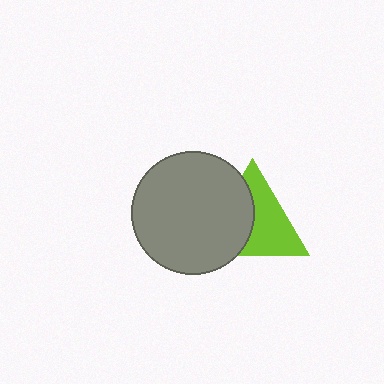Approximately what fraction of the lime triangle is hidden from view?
Roughly 45% of the lime triangle is hidden behind the gray circle.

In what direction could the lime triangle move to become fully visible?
The lime triangle could move right. That would shift it out from behind the gray circle entirely.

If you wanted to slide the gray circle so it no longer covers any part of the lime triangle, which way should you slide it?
Slide it left — that is the most direct way to separate the two shapes.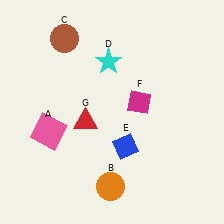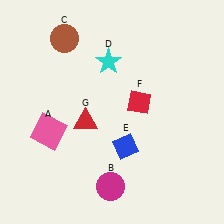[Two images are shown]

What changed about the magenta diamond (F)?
In Image 1, F is magenta. In Image 2, it changed to red.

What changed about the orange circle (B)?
In Image 1, B is orange. In Image 2, it changed to magenta.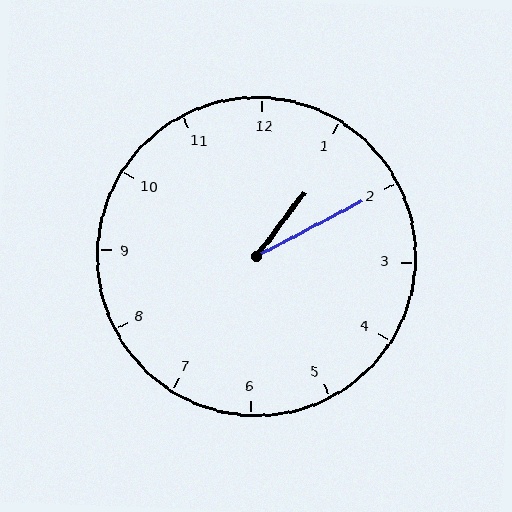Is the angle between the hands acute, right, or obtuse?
It is acute.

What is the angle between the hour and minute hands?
Approximately 25 degrees.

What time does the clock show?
1:10.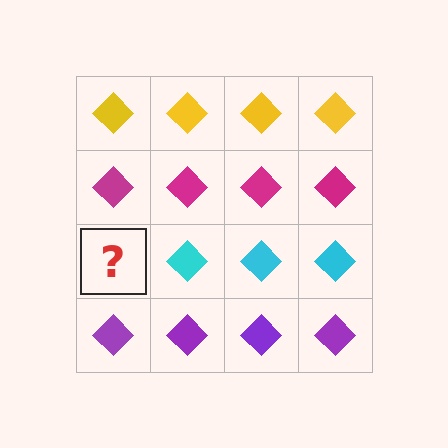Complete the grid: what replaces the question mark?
The question mark should be replaced with a cyan diamond.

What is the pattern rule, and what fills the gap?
The rule is that each row has a consistent color. The gap should be filled with a cyan diamond.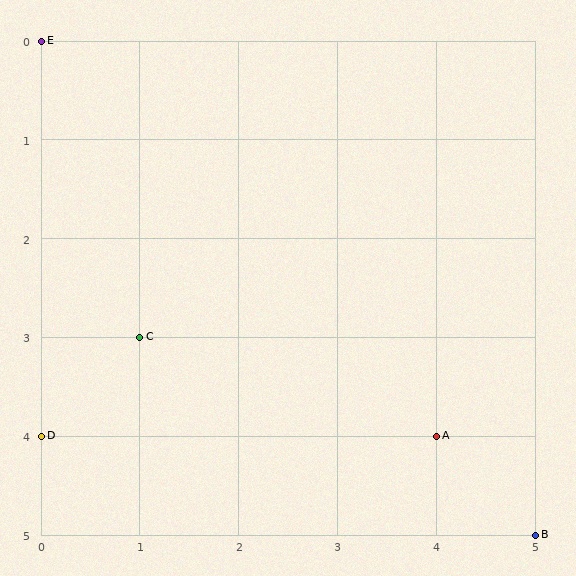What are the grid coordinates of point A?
Point A is at grid coordinates (4, 4).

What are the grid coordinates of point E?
Point E is at grid coordinates (0, 0).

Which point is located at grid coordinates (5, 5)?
Point B is at (5, 5).